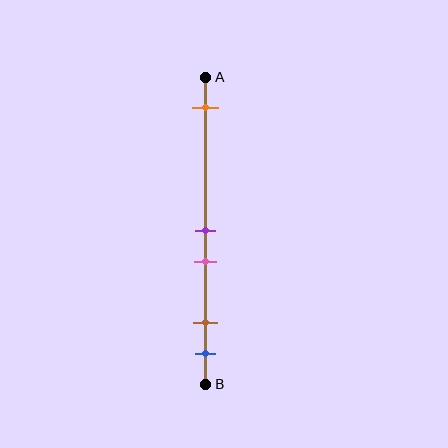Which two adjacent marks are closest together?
The purple and pink marks are the closest adjacent pair.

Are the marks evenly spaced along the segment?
No, the marks are not evenly spaced.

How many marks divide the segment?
There are 5 marks dividing the segment.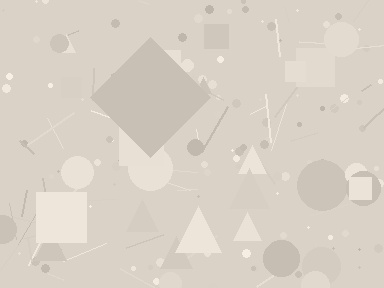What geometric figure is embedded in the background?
A diamond is embedded in the background.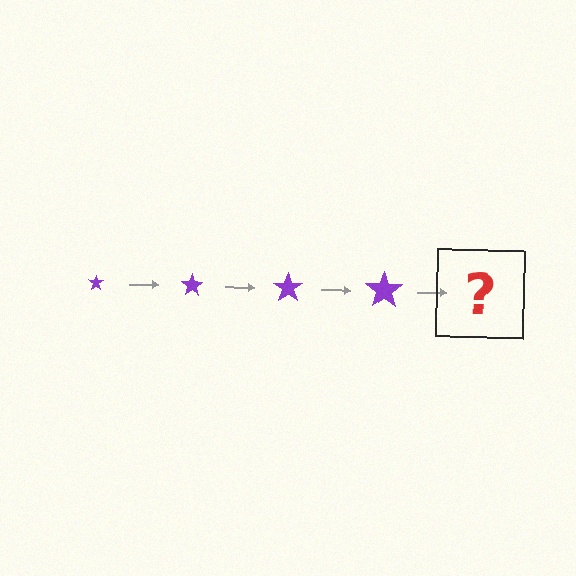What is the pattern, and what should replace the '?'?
The pattern is that the star gets progressively larger each step. The '?' should be a purple star, larger than the previous one.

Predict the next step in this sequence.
The next step is a purple star, larger than the previous one.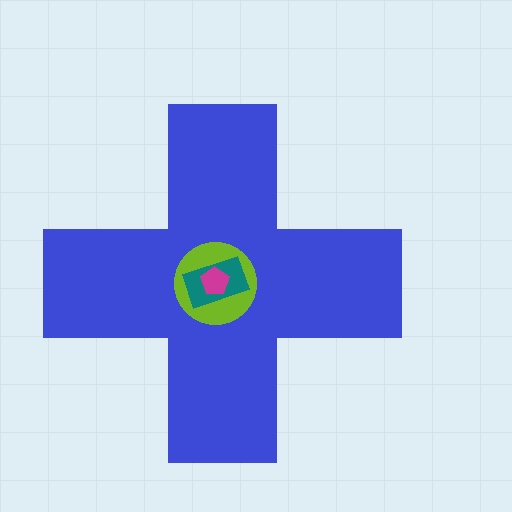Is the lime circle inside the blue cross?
Yes.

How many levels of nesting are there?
4.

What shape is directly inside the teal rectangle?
The magenta pentagon.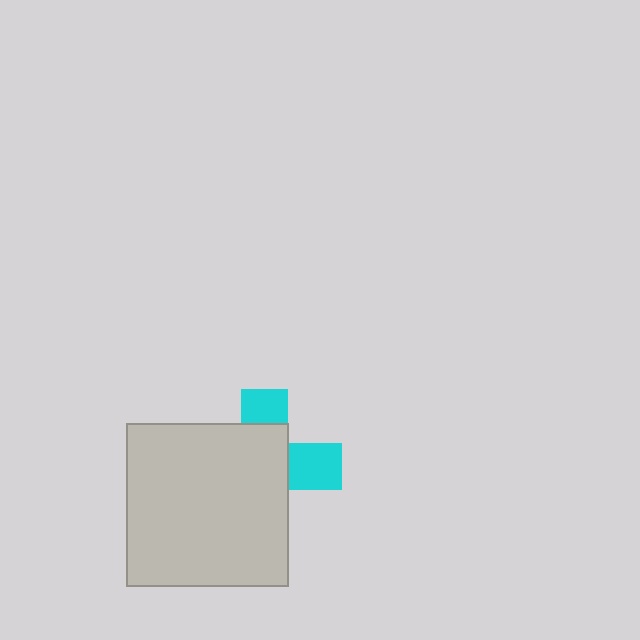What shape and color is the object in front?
The object in front is a light gray square.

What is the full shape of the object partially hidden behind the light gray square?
The partially hidden object is a cyan cross.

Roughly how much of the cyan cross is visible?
A small part of it is visible (roughly 33%).